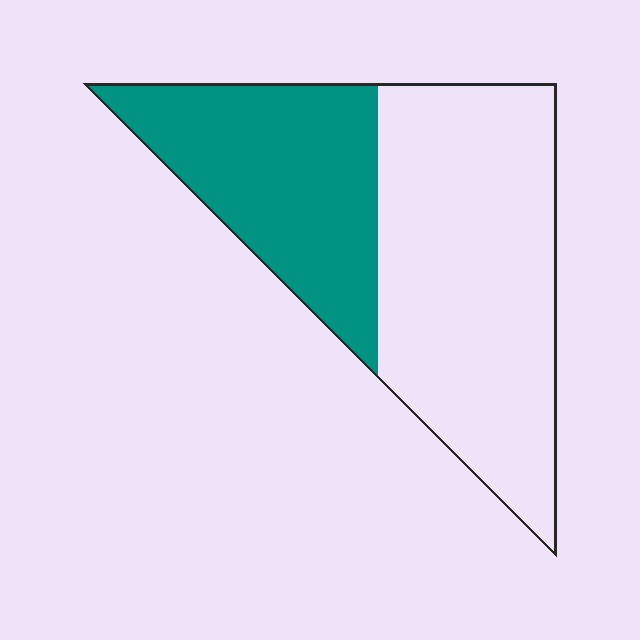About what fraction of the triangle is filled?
About two fifths (2/5).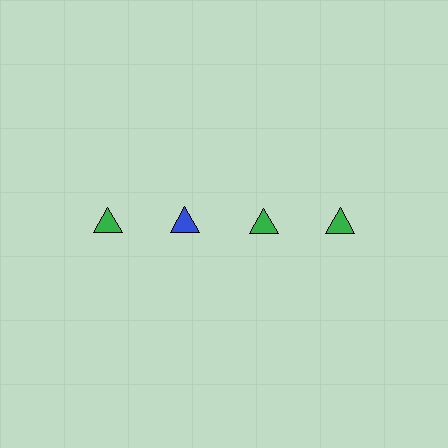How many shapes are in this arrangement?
There are 4 shapes arranged in a grid pattern.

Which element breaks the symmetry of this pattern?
The blue triangle in the top row, second from left column breaks the symmetry. All other shapes are green triangles.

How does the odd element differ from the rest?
It has a different color: blue instead of green.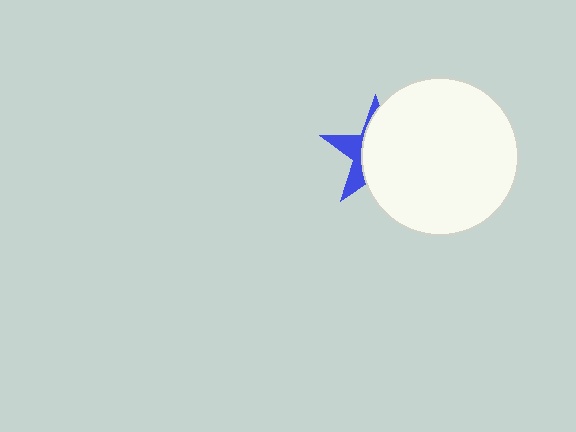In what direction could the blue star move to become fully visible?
The blue star could move left. That would shift it out from behind the white circle entirely.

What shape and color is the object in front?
The object in front is a white circle.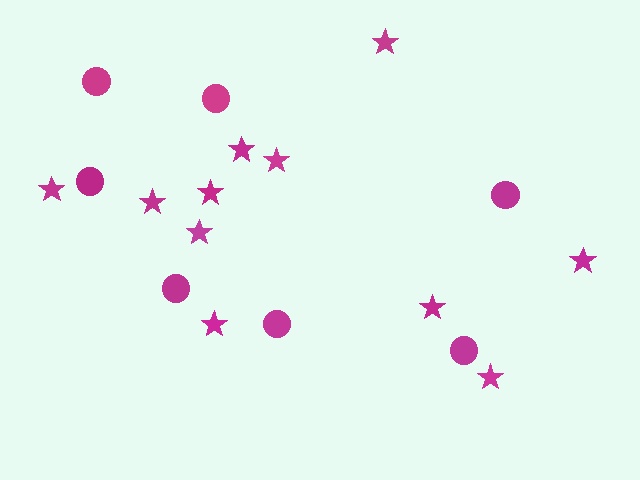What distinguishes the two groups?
There are 2 groups: one group of circles (7) and one group of stars (11).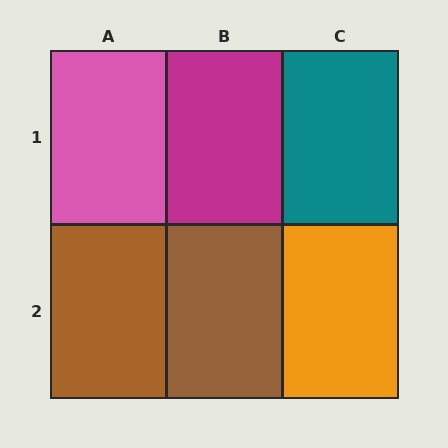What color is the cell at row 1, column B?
Magenta.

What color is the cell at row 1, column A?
Pink.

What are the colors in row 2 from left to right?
Brown, brown, orange.